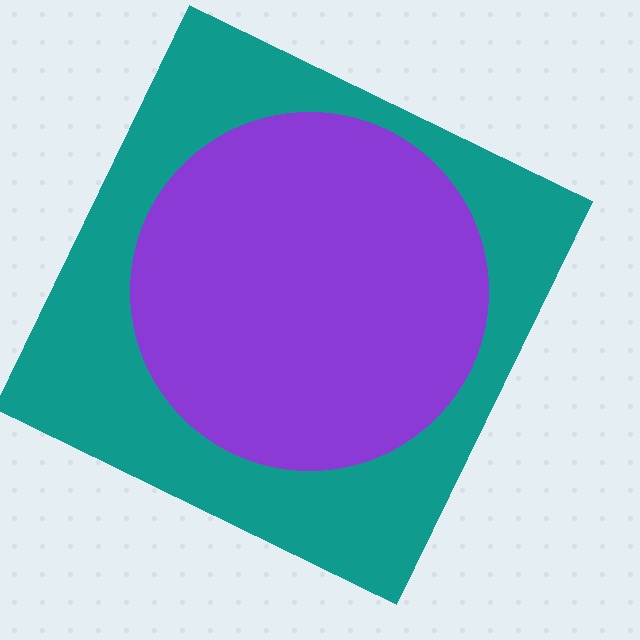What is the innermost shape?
The purple circle.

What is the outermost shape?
The teal square.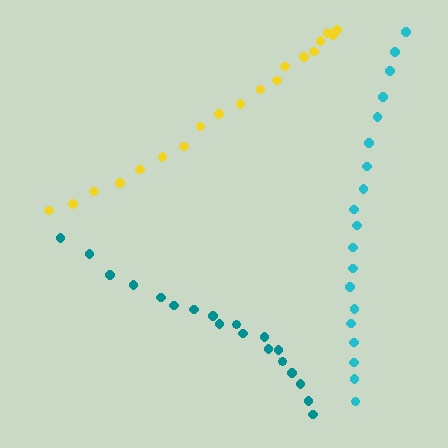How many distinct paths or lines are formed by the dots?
There are 3 distinct paths.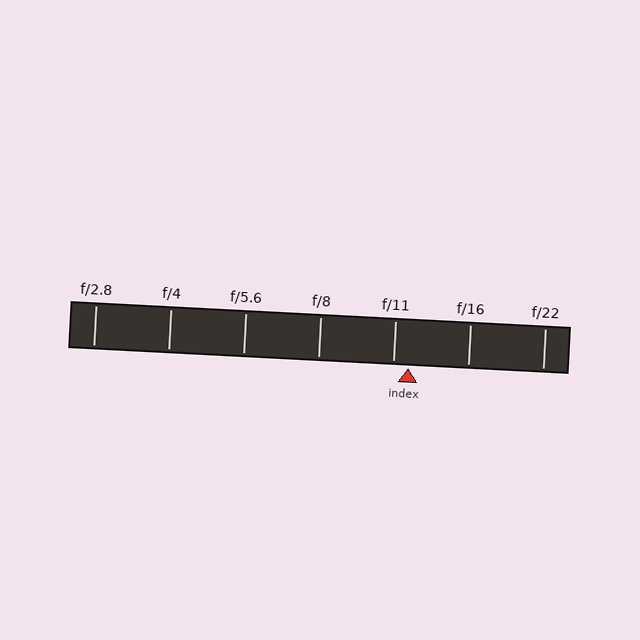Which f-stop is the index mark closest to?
The index mark is closest to f/11.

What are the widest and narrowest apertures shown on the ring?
The widest aperture shown is f/2.8 and the narrowest is f/22.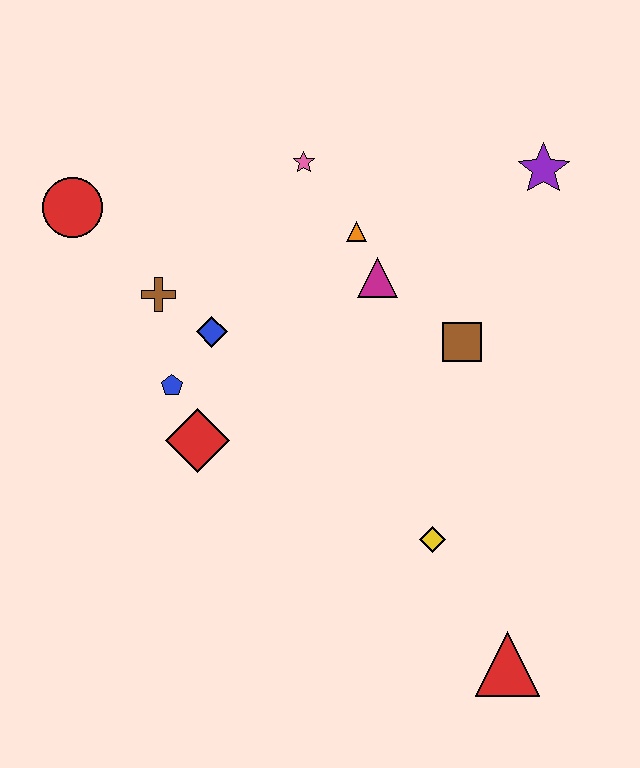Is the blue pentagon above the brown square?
No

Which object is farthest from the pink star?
The red triangle is farthest from the pink star.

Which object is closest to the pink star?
The orange triangle is closest to the pink star.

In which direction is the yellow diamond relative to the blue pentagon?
The yellow diamond is to the right of the blue pentagon.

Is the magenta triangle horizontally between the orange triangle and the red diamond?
No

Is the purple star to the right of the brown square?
Yes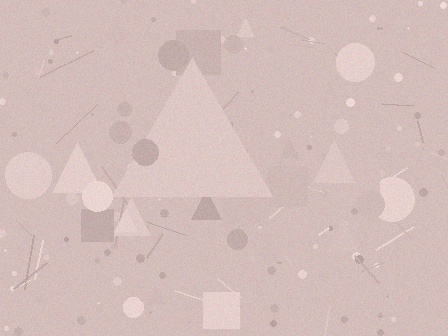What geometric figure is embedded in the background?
A triangle is embedded in the background.